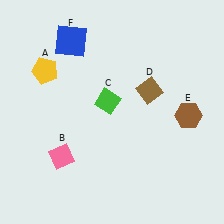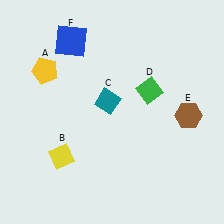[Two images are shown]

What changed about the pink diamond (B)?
In Image 1, B is pink. In Image 2, it changed to yellow.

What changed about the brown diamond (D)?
In Image 1, D is brown. In Image 2, it changed to green.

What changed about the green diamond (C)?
In Image 1, C is green. In Image 2, it changed to teal.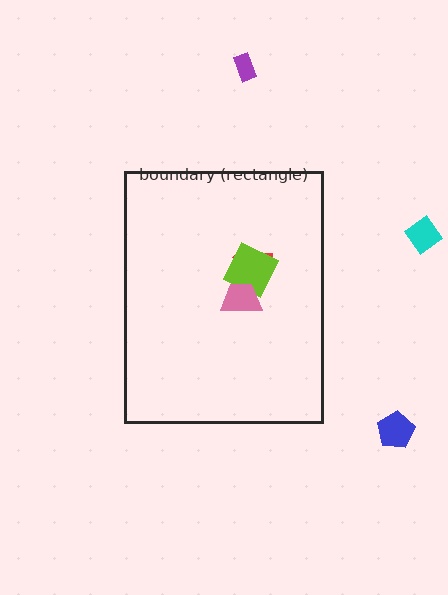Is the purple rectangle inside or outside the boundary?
Outside.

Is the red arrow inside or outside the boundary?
Inside.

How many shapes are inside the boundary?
3 inside, 3 outside.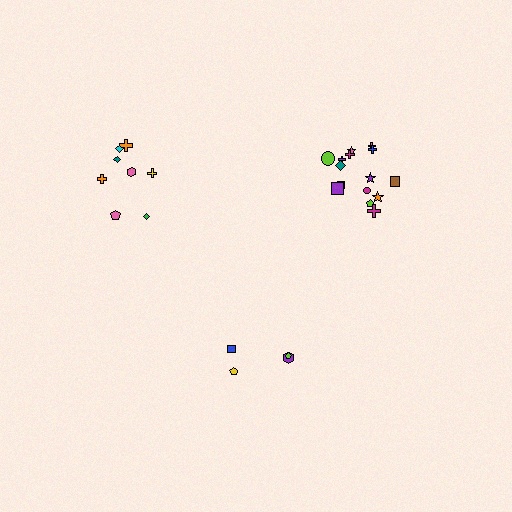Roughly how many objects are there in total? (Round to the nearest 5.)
Roughly 25 objects in total.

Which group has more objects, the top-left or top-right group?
The top-right group.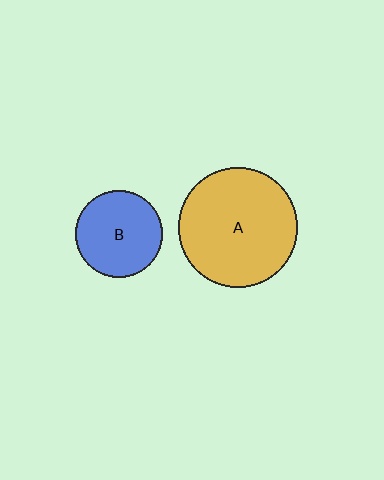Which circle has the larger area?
Circle A (orange).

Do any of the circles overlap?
No, none of the circles overlap.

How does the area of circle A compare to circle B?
Approximately 1.9 times.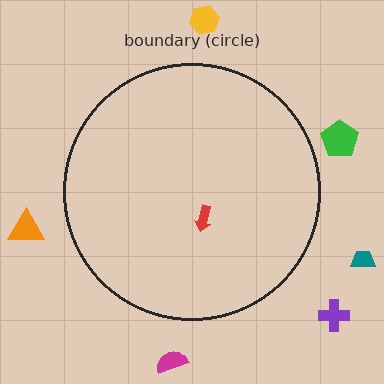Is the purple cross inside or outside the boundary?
Outside.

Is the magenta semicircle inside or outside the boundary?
Outside.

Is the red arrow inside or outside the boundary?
Inside.